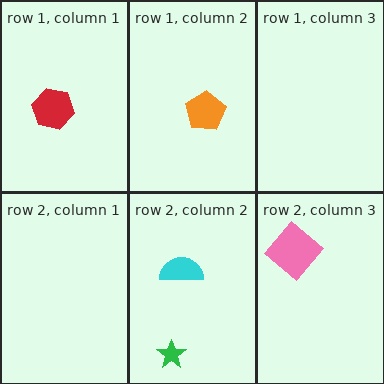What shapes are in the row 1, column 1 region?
The red hexagon.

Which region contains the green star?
The row 2, column 2 region.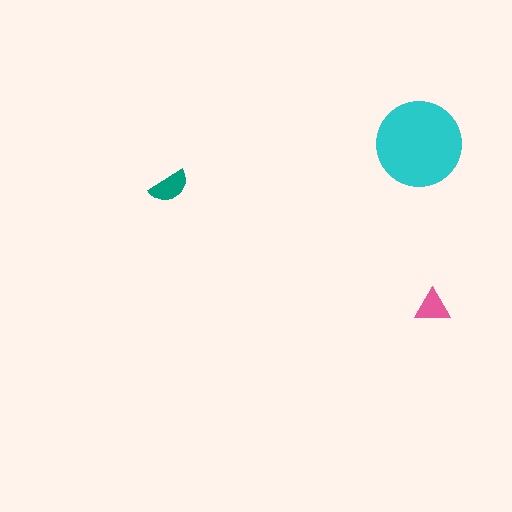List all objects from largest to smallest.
The cyan circle, the teal semicircle, the pink triangle.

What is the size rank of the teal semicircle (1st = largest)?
2nd.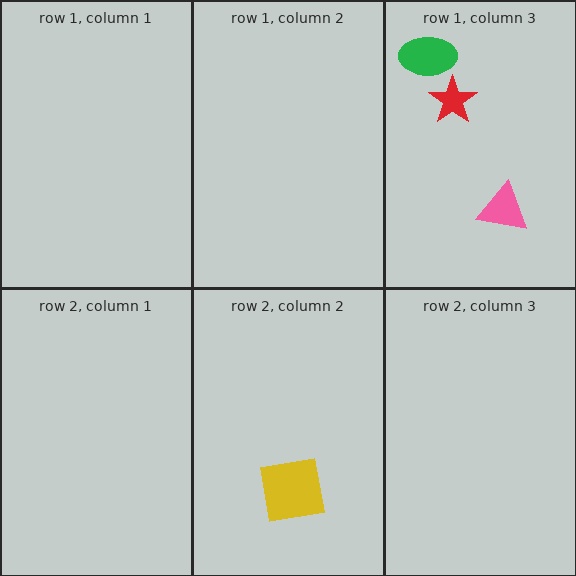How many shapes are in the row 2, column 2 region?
1.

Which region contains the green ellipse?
The row 1, column 3 region.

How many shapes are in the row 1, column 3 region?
3.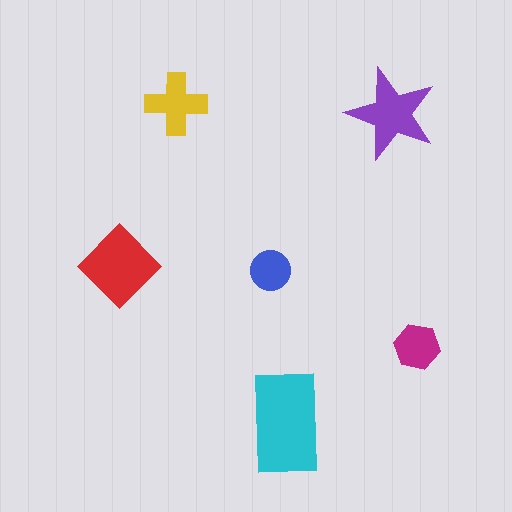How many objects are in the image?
There are 6 objects in the image.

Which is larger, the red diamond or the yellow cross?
The red diamond.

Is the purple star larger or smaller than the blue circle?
Larger.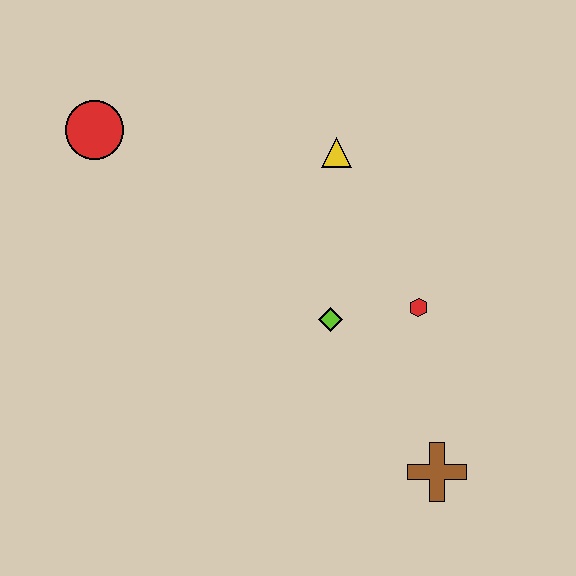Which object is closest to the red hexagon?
The lime diamond is closest to the red hexagon.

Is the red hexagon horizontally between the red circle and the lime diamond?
No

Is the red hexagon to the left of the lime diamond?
No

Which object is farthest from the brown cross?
The red circle is farthest from the brown cross.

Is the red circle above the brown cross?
Yes